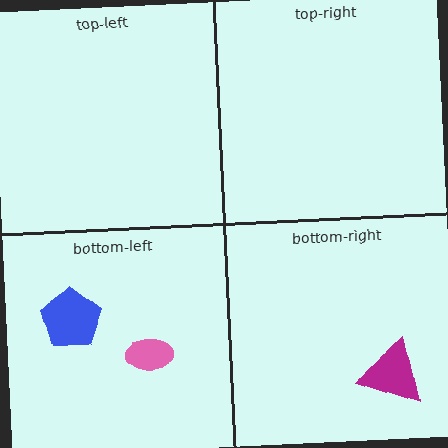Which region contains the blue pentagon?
The bottom-left region.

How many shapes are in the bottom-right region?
1.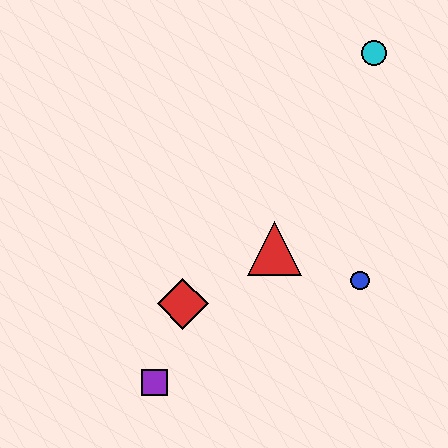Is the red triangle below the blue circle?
No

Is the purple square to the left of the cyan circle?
Yes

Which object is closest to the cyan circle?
The red triangle is closest to the cyan circle.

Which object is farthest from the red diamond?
The cyan circle is farthest from the red diamond.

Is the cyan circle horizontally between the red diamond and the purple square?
No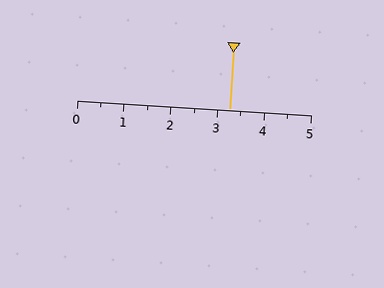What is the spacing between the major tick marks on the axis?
The major ticks are spaced 1 apart.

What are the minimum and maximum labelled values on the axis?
The axis runs from 0 to 5.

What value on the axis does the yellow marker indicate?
The marker indicates approximately 3.2.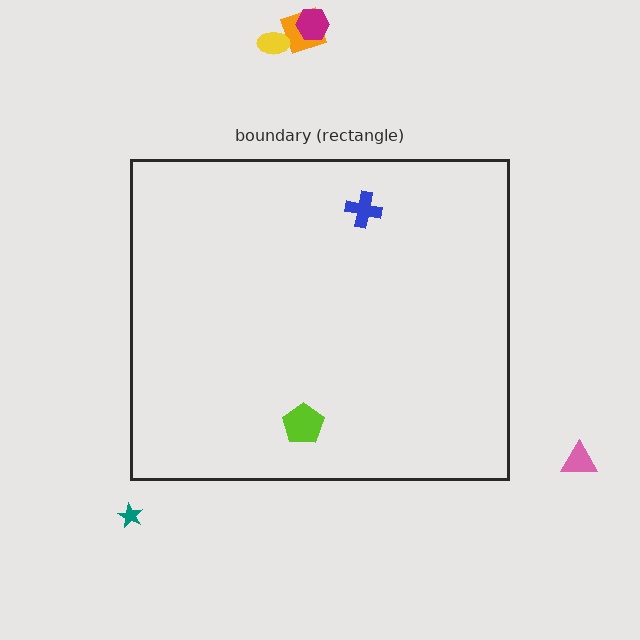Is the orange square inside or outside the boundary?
Outside.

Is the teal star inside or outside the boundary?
Outside.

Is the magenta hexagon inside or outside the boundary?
Outside.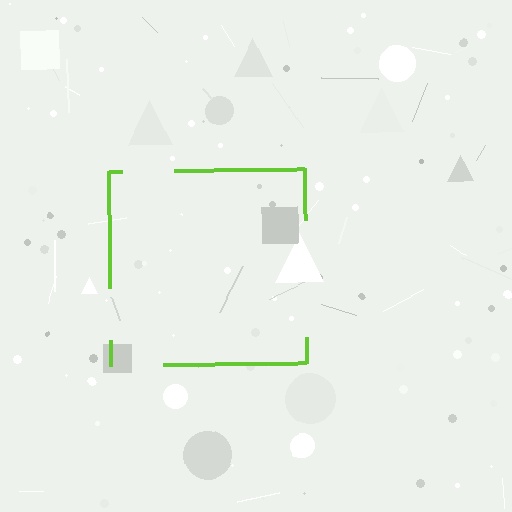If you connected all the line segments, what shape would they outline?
They would outline a square.